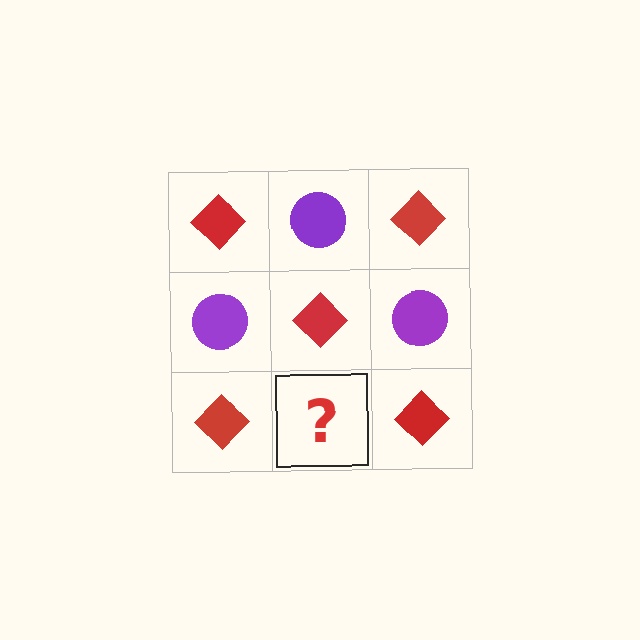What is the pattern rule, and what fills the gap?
The rule is that it alternates red diamond and purple circle in a checkerboard pattern. The gap should be filled with a purple circle.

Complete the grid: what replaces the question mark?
The question mark should be replaced with a purple circle.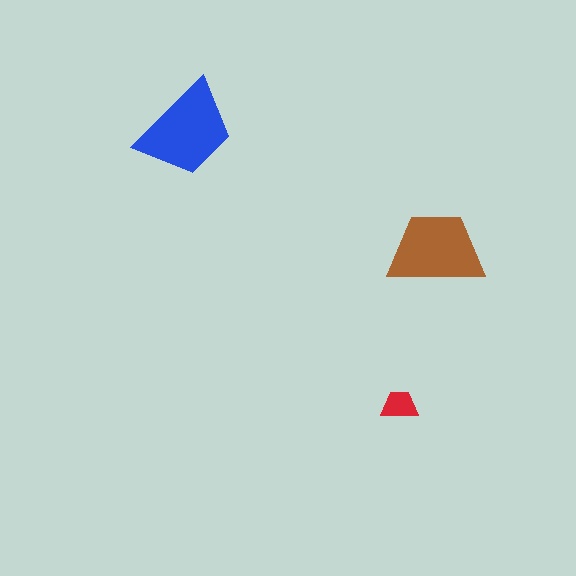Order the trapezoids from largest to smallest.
the blue one, the brown one, the red one.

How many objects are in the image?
There are 3 objects in the image.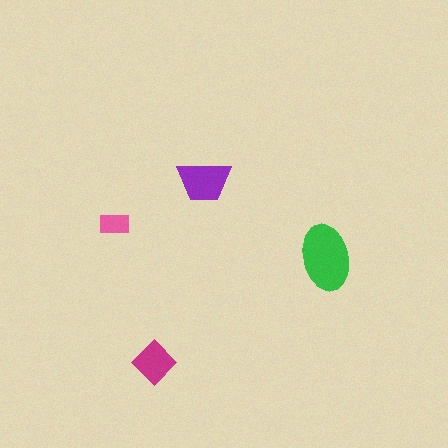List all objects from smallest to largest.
The pink rectangle, the magenta diamond, the purple trapezoid, the green ellipse.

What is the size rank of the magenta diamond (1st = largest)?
3rd.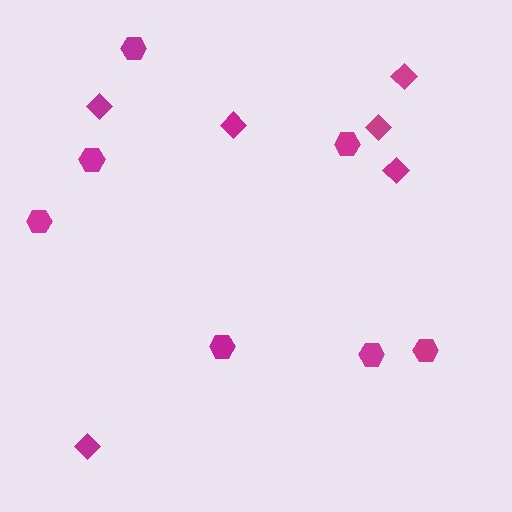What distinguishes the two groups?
There are 2 groups: one group of hexagons (7) and one group of diamonds (6).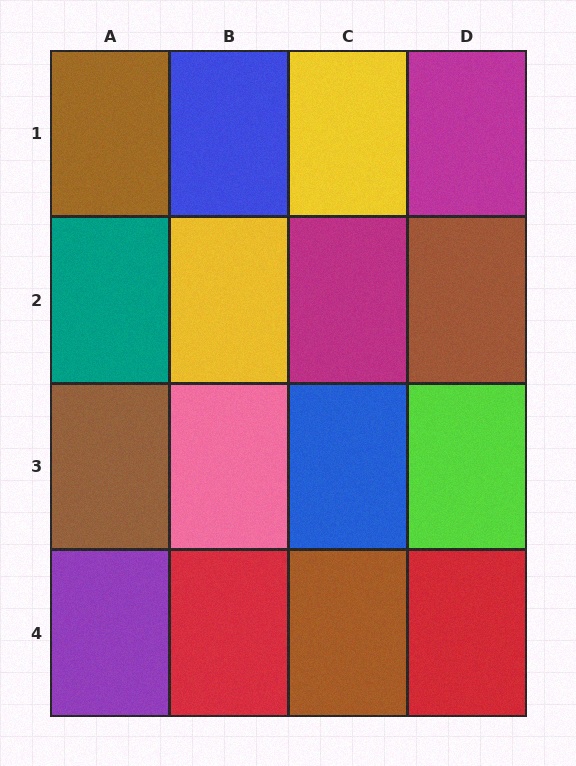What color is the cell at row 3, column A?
Brown.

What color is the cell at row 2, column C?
Magenta.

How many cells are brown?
4 cells are brown.